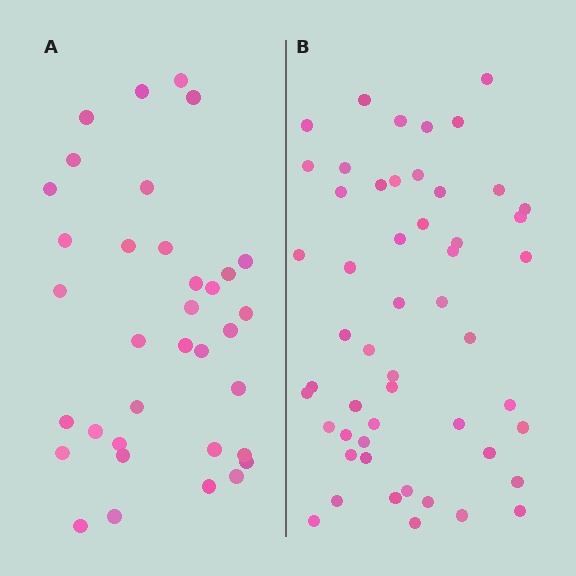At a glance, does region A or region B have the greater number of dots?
Region B (the right region) has more dots.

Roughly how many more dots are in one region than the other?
Region B has approximately 15 more dots than region A.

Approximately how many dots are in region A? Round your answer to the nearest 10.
About 40 dots. (The exact count is 35, which rounds to 40.)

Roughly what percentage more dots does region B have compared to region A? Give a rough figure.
About 50% more.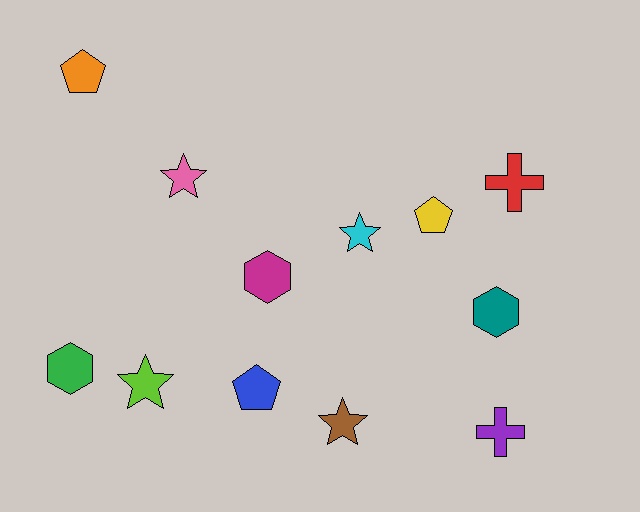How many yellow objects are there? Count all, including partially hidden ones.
There is 1 yellow object.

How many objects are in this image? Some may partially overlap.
There are 12 objects.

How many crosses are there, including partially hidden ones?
There are 2 crosses.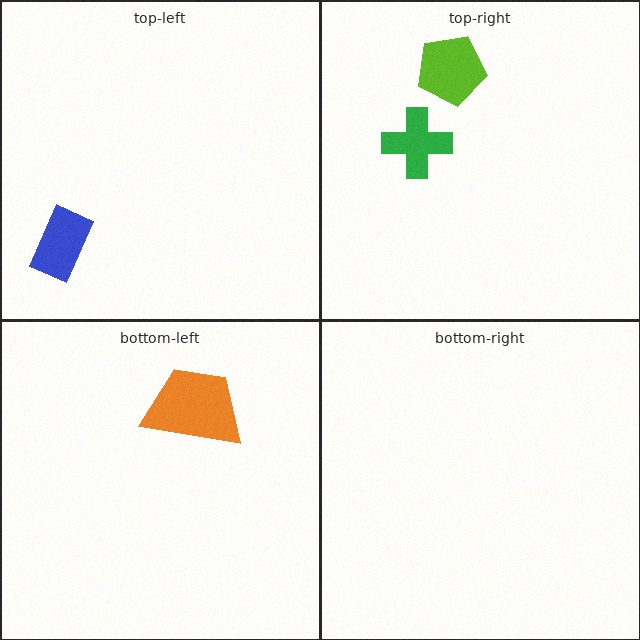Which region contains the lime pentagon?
The top-right region.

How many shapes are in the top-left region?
1.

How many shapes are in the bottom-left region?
1.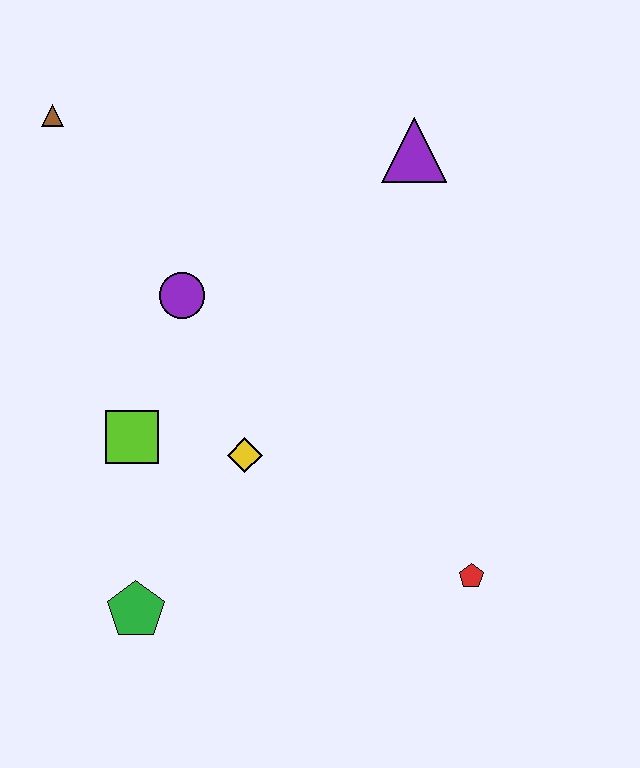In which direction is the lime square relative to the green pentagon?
The lime square is above the green pentagon.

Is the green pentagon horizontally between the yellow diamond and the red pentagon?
No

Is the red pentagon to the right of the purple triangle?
Yes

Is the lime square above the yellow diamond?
Yes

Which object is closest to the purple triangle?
The purple circle is closest to the purple triangle.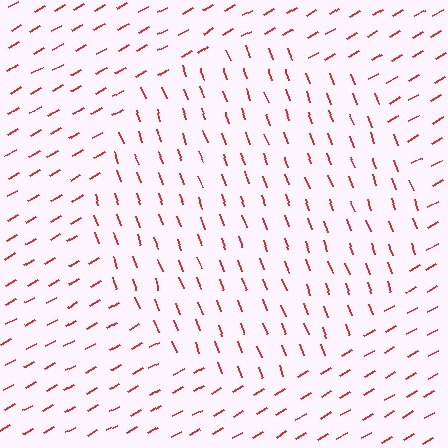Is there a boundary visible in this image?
Yes, there is a texture boundary formed by a change in line orientation.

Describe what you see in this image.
The image is filled with small red line segments. A circle region in the image has lines oriented differently from the surrounding lines, creating a visible texture boundary.